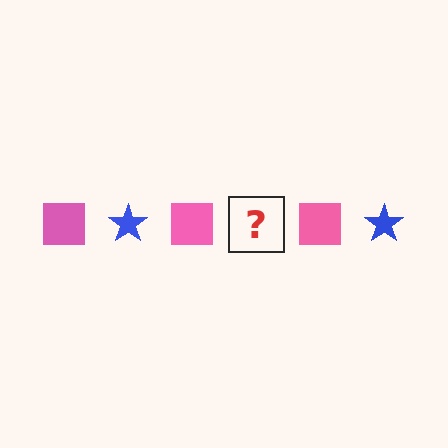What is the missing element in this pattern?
The missing element is a blue star.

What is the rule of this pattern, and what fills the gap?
The rule is that the pattern alternates between pink square and blue star. The gap should be filled with a blue star.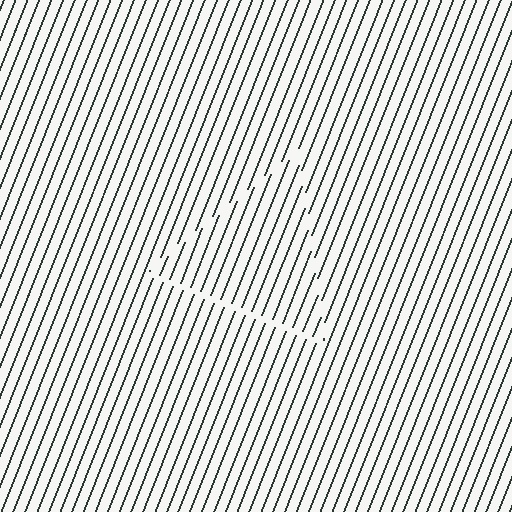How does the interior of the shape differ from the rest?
The interior of the shape contains the same grating, shifted by half a period — the contour is defined by the phase discontinuity where line-ends from the inner and outer gratings abut.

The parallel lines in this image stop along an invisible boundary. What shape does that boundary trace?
An illusory triangle. The interior of the shape contains the same grating, shifted by half a period — the contour is defined by the phase discontinuity where line-ends from the inner and outer gratings abut.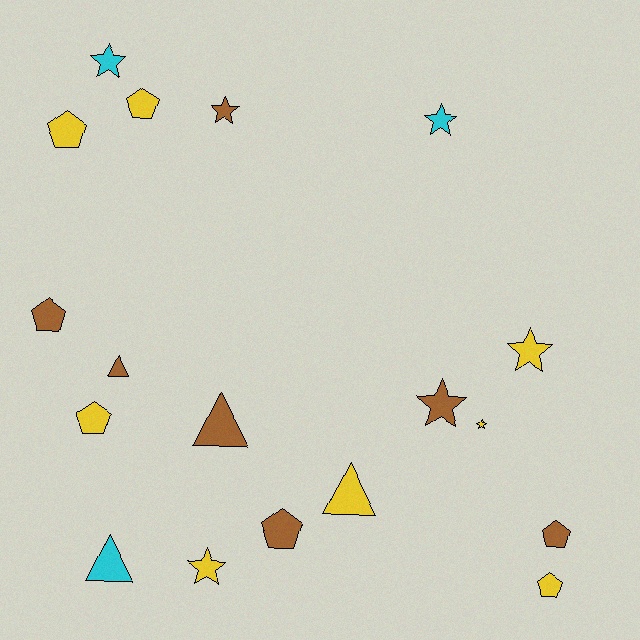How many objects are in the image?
There are 18 objects.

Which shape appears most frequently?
Pentagon, with 7 objects.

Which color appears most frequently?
Yellow, with 8 objects.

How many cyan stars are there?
There are 2 cyan stars.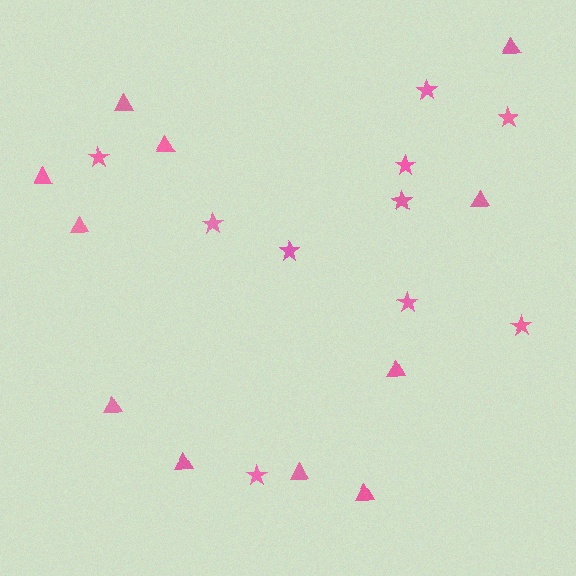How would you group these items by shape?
There are 2 groups: one group of triangles (11) and one group of stars (10).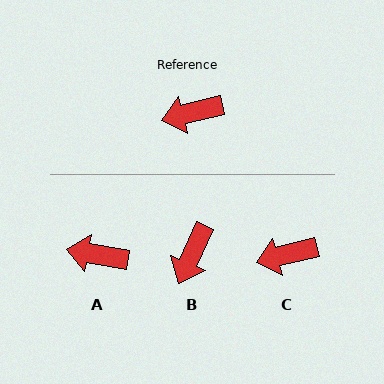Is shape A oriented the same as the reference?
No, it is off by about 23 degrees.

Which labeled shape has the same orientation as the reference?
C.